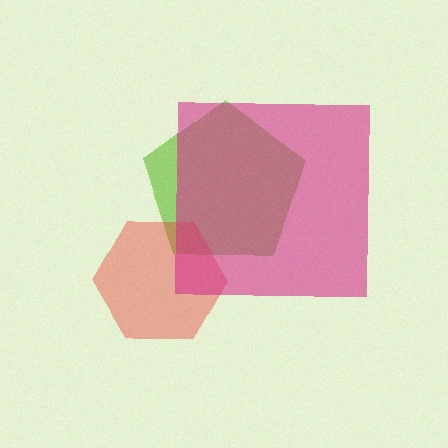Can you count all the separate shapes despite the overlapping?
Yes, there are 3 separate shapes.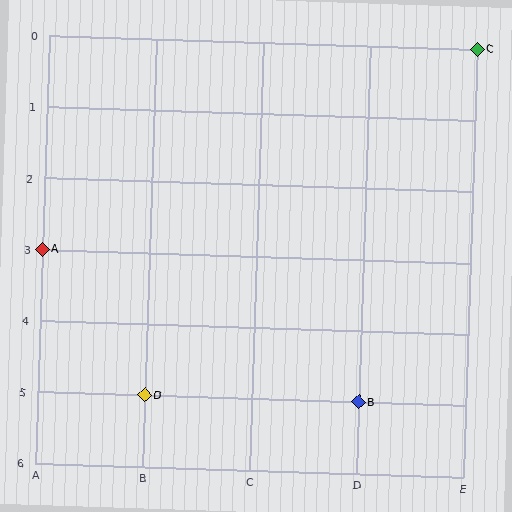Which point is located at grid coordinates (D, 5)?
Point B is at (D, 5).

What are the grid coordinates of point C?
Point C is at grid coordinates (E, 0).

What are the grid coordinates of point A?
Point A is at grid coordinates (A, 3).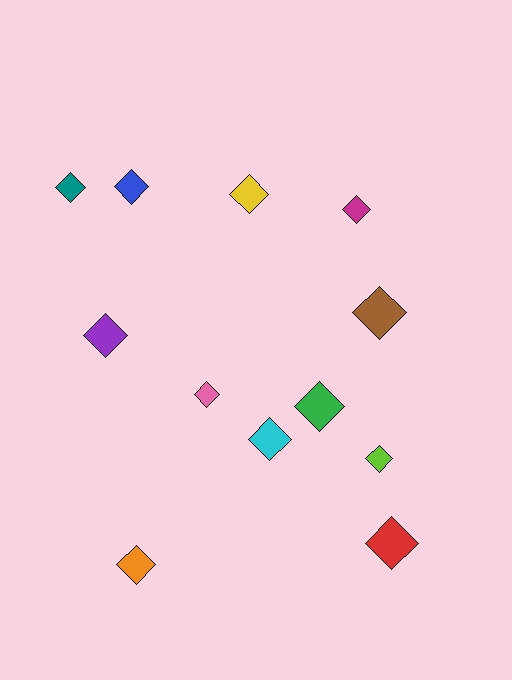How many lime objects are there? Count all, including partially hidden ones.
There is 1 lime object.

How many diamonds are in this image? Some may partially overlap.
There are 12 diamonds.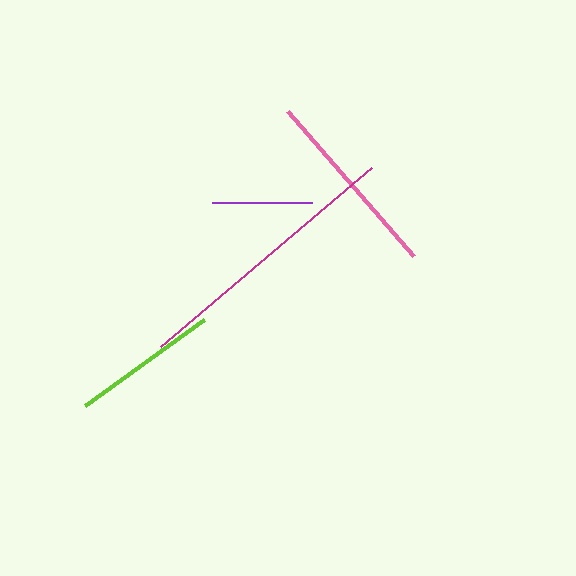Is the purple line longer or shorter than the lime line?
The lime line is longer than the purple line.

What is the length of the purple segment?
The purple segment is approximately 100 pixels long.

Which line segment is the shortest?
The purple line is the shortest at approximately 100 pixels.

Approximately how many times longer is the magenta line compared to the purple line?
The magenta line is approximately 2.8 times the length of the purple line.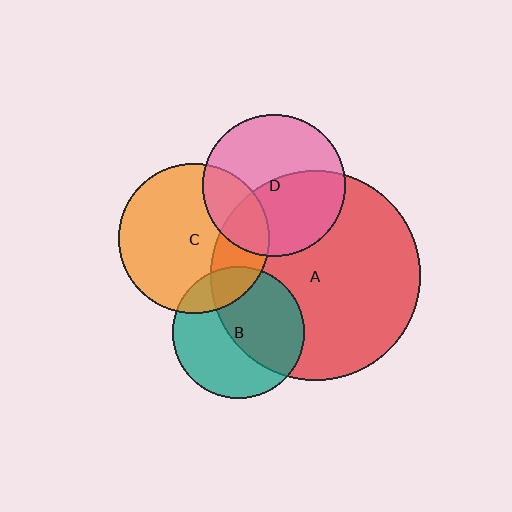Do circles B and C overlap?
Yes.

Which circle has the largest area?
Circle A (red).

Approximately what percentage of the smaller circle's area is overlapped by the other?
Approximately 20%.